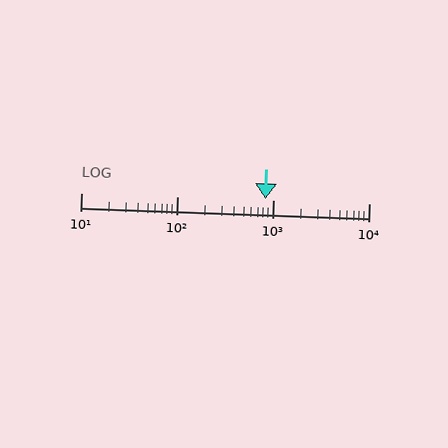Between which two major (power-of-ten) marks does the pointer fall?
The pointer is between 100 and 1000.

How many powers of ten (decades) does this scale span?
The scale spans 3 decades, from 10 to 10000.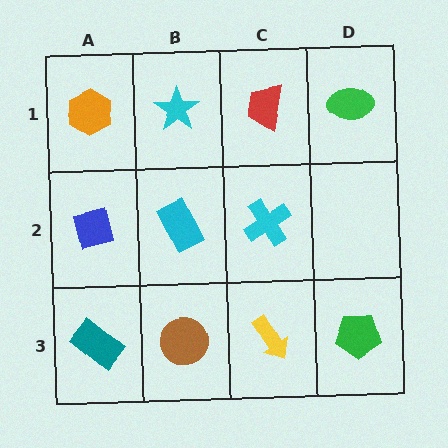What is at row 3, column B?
A brown circle.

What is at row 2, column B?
A cyan rectangle.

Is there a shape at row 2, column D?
No, that cell is empty.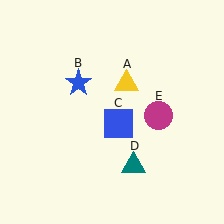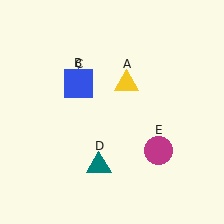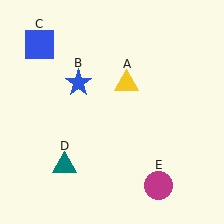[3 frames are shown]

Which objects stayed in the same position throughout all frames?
Yellow triangle (object A) and blue star (object B) remained stationary.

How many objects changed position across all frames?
3 objects changed position: blue square (object C), teal triangle (object D), magenta circle (object E).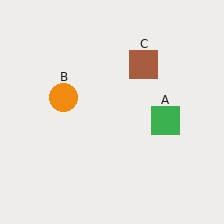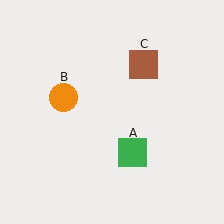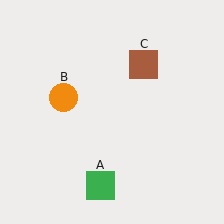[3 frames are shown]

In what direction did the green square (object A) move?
The green square (object A) moved down and to the left.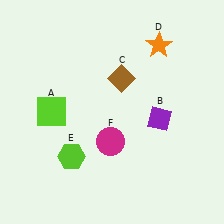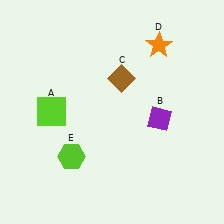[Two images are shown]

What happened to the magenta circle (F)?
The magenta circle (F) was removed in Image 2. It was in the bottom-left area of Image 1.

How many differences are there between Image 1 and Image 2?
There is 1 difference between the two images.